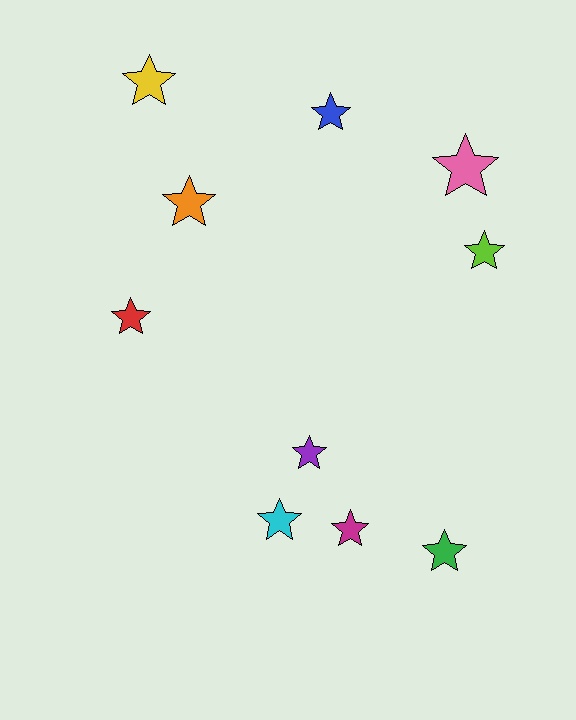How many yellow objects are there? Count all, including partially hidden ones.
There is 1 yellow object.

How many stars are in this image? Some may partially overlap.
There are 10 stars.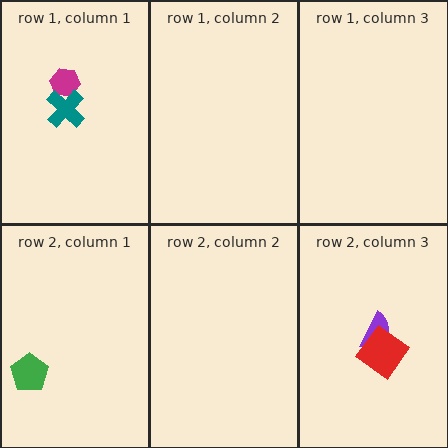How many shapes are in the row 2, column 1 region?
1.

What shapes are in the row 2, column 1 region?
The green pentagon.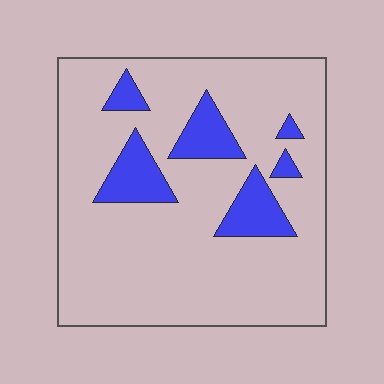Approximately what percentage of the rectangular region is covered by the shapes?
Approximately 15%.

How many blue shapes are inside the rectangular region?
6.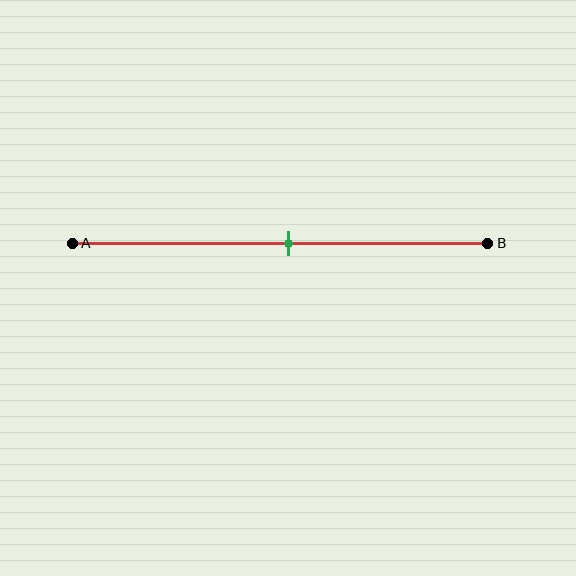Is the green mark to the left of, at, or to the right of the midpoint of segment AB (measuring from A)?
The green mark is approximately at the midpoint of segment AB.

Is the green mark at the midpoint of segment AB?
Yes, the mark is approximately at the midpoint.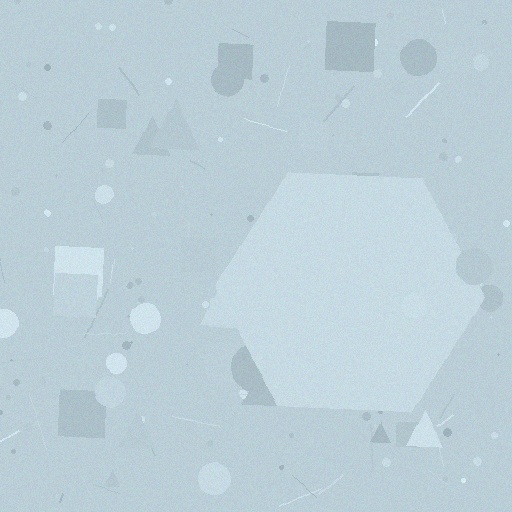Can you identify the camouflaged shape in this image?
The camouflaged shape is a hexagon.